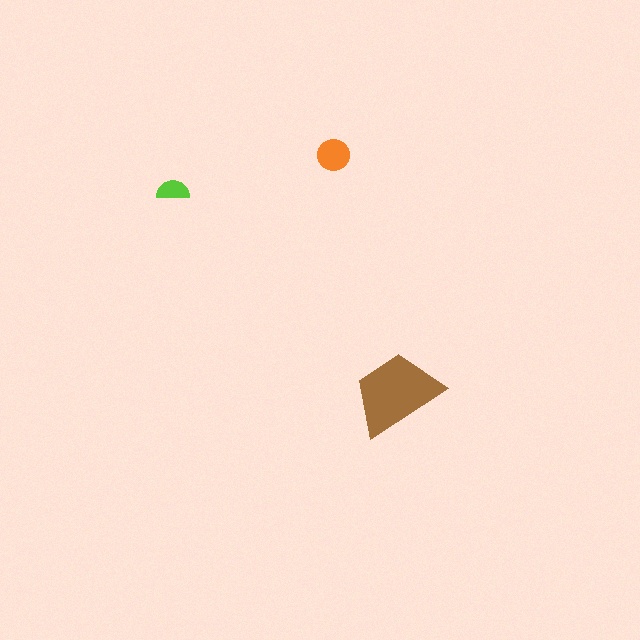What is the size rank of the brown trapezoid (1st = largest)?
1st.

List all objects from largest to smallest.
The brown trapezoid, the orange circle, the lime semicircle.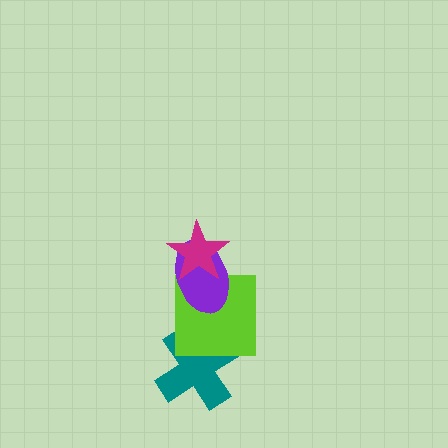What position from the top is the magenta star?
The magenta star is 1st from the top.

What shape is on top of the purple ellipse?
The magenta star is on top of the purple ellipse.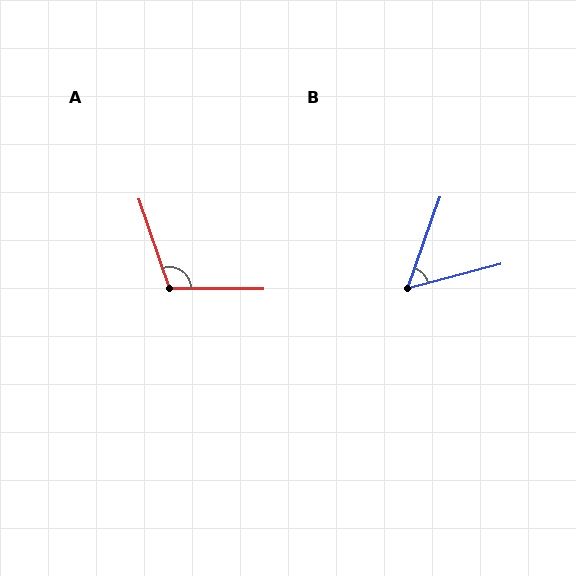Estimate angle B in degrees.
Approximately 56 degrees.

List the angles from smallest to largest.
B (56°), A (109°).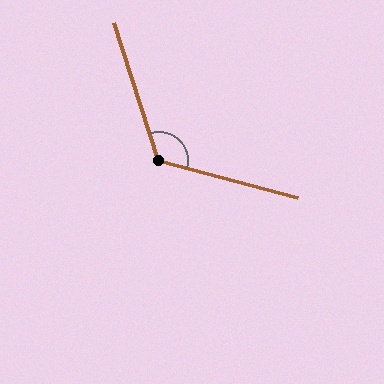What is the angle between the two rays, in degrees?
Approximately 123 degrees.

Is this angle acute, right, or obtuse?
It is obtuse.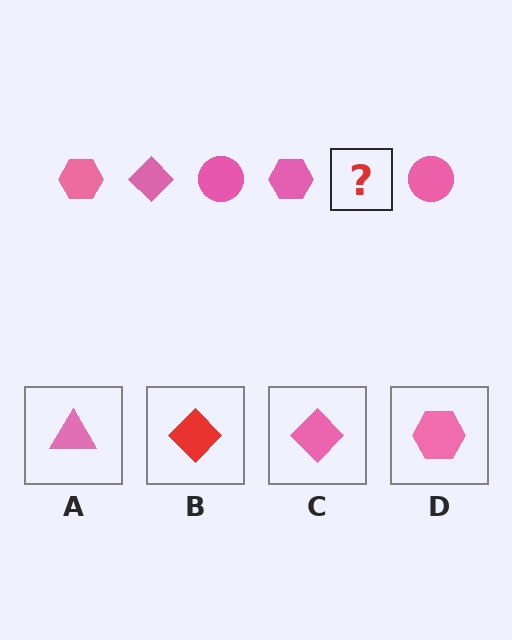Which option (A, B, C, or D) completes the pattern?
C.